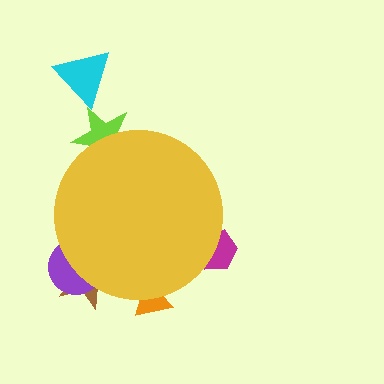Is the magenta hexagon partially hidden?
Yes, the magenta hexagon is partially hidden behind the yellow circle.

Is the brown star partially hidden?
Yes, the brown star is partially hidden behind the yellow circle.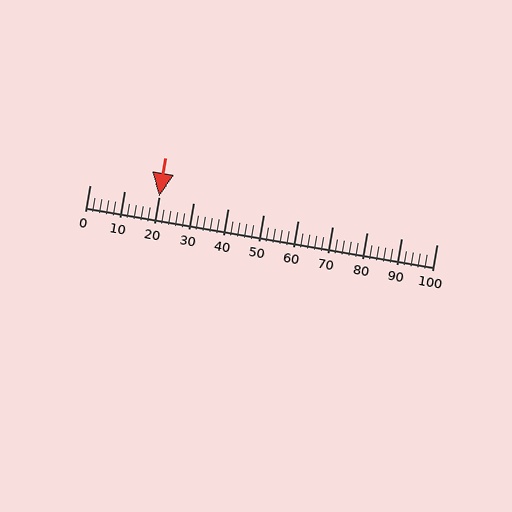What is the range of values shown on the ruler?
The ruler shows values from 0 to 100.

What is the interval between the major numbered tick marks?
The major tick marks are spaced 10 units apart.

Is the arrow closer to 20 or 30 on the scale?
The arrow is closer to 20.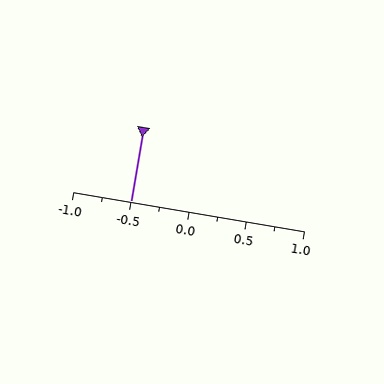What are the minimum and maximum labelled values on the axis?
The axis runs from -1.0 to 1.0.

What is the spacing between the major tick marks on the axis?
The major ticks are spaced 0.5 apart.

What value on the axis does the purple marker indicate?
The marker indicates approximately -0.5.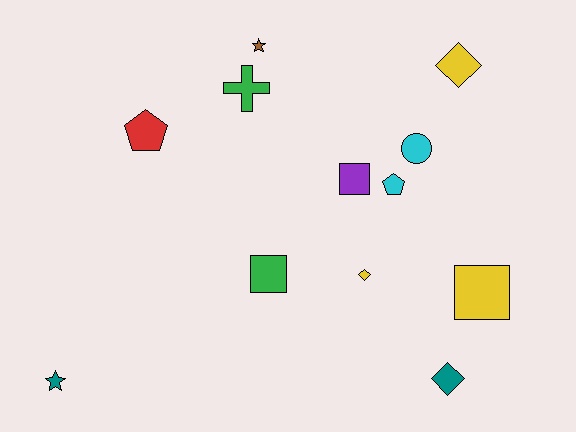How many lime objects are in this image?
There are no lime objects.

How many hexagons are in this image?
There are no hexagons.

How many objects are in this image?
There are 12 objects.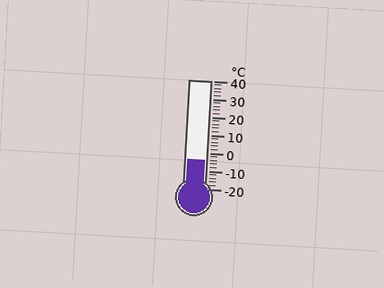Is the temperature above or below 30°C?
The temperature is below 30°C.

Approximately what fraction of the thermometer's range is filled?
The thermometer is filled to approximately 25% of its range.